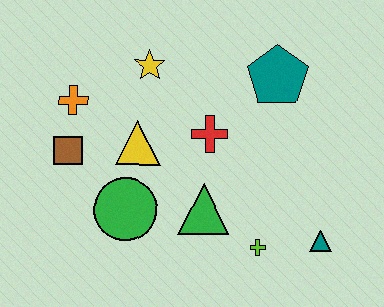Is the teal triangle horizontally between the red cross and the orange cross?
No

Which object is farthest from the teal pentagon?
The brown square is farthest from the teal pentagon.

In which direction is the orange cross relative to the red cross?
The orange cross is to the left of the red cross.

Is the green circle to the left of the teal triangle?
Yes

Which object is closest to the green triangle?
The lime cross is closest to the green triangle.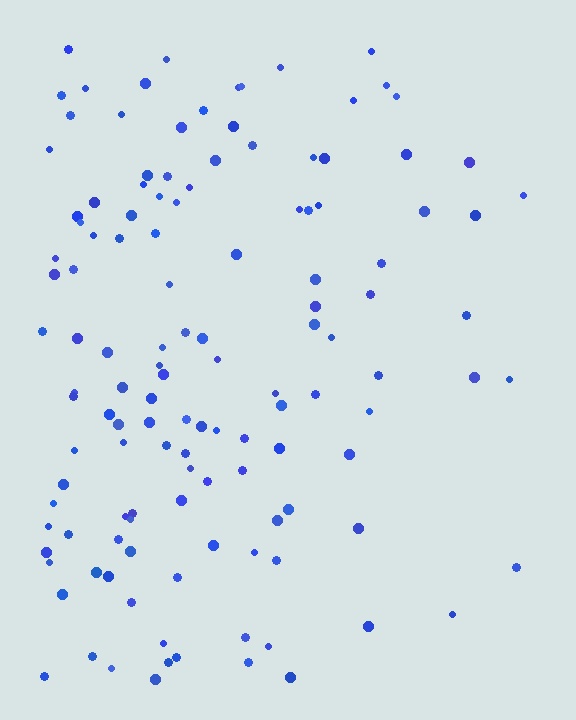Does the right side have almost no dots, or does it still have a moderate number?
Still a moderate number, just noticeably fewer than the left.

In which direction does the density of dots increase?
From right to left, with the left side densest.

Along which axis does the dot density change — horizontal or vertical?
Horizontal.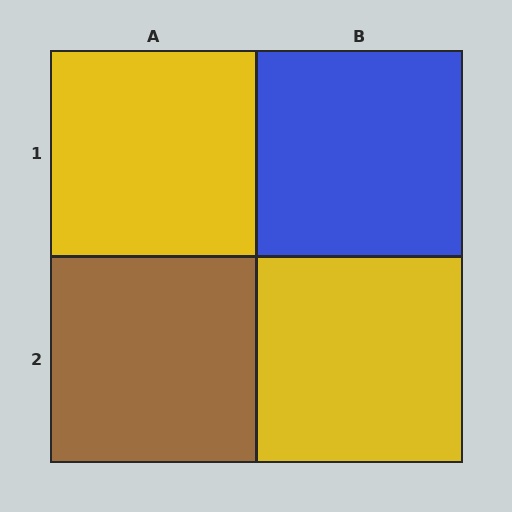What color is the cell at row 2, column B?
Yellow.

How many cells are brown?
1 cell is brown.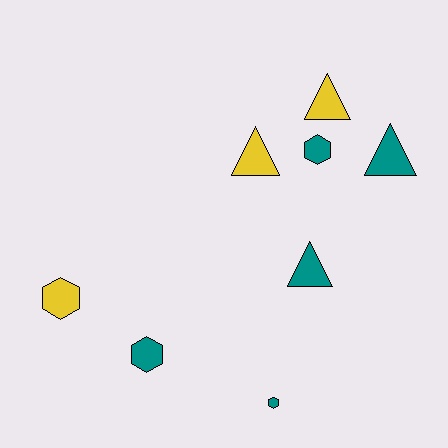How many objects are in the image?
There are 8 objects.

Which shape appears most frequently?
Triangle, with 4 objects.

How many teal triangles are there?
There are 2 teal triangles.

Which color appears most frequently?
Teal, with 5 objects.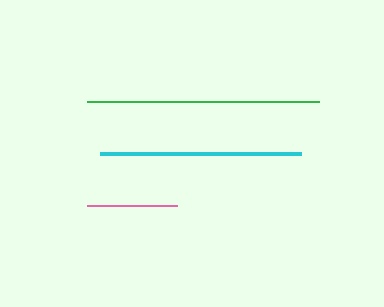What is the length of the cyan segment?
The cyan segment is approximately 201 pixels long.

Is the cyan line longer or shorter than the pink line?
The cyan line is longer than the pink line.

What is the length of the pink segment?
The pink segment is approximately 91 pixels long.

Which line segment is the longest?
The green line is the longest at approximately 232 pixels.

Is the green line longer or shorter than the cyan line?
The green line is longer than the cyan line.